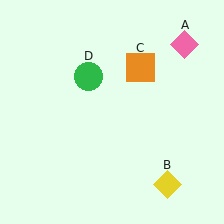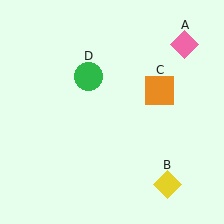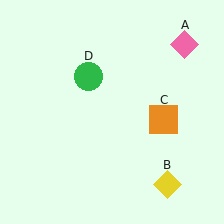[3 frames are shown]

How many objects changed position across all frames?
1 object changed position: orange square (object C).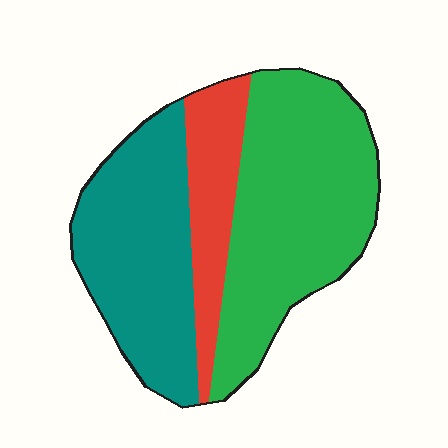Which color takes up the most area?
Green, at roughly 45%.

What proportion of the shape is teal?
Teal covers around 35% of the shape.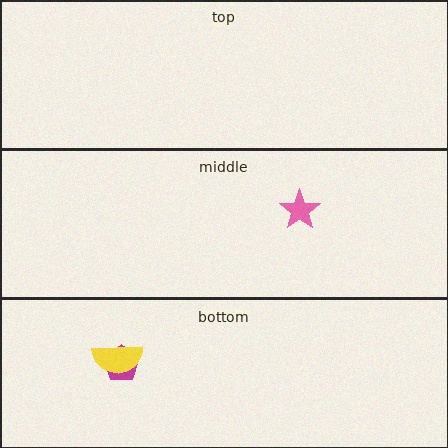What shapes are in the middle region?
The pink star.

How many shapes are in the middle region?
1.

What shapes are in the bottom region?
The magenta pentagon, the yellow semicircle.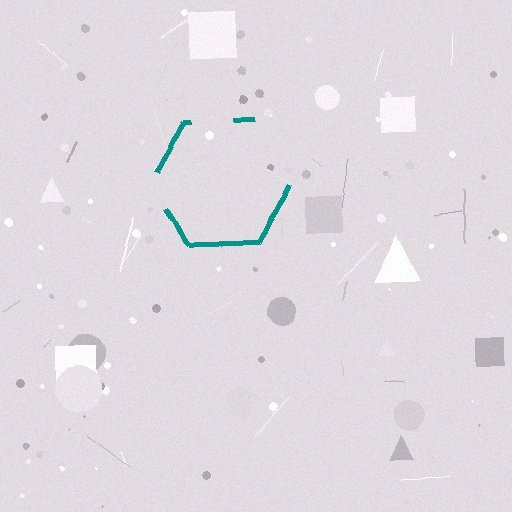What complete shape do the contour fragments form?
The contour fragments form a hexagon.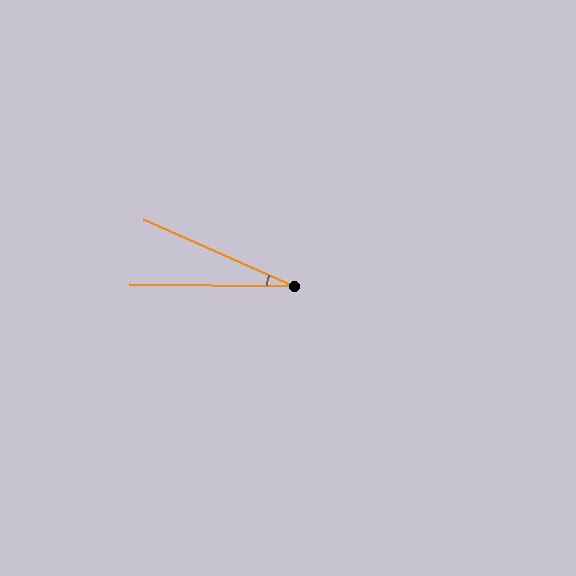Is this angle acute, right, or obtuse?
It is acute.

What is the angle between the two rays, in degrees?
Approximately 23 degrees.